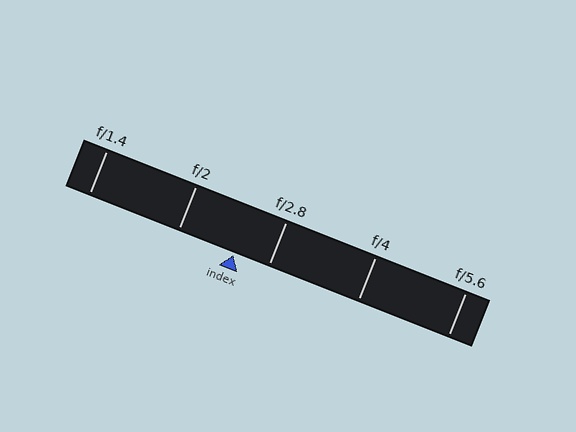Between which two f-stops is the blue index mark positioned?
The index mark is between f/2 and f/2.8.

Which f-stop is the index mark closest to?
The index mark is closest to f/2.8.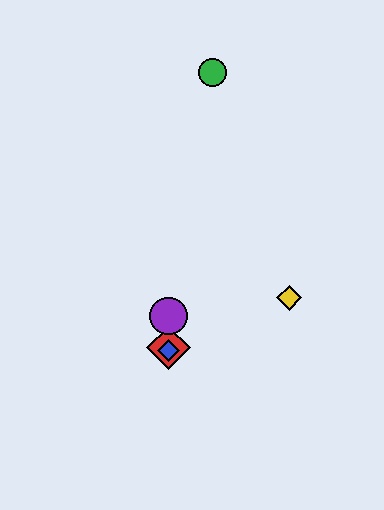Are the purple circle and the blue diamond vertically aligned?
Yes, both are at x≈169.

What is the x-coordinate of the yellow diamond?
The yellow diamond is at x≈289.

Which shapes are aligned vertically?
The red diamond, the blue diamond, the purple circle are aligned vertically.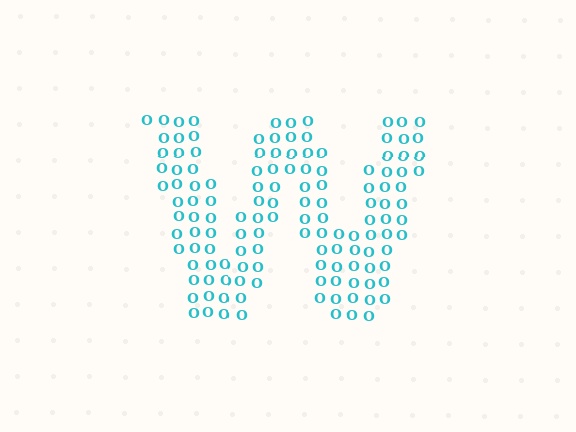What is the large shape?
The large shape is the letter W.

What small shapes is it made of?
It is made of small letter O's.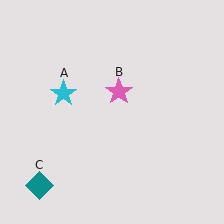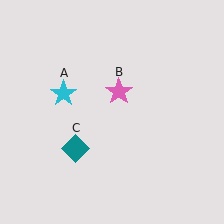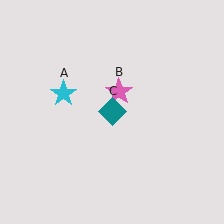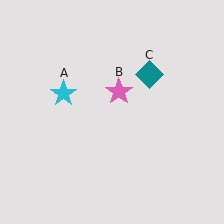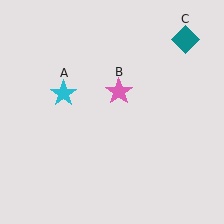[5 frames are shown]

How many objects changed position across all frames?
1 object changed position: teal diamond (object C).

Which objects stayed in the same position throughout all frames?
Cyan star (object A) and pink star (object B) remained stationary.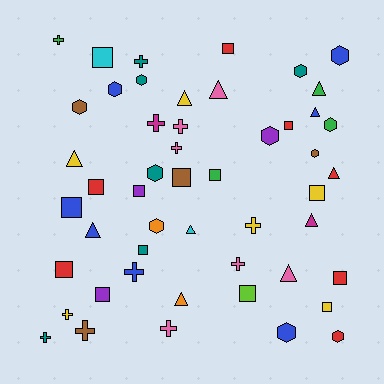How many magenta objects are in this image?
There are 2 magenta objects.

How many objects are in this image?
There are 50 objects.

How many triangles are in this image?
There are 11 triangles.